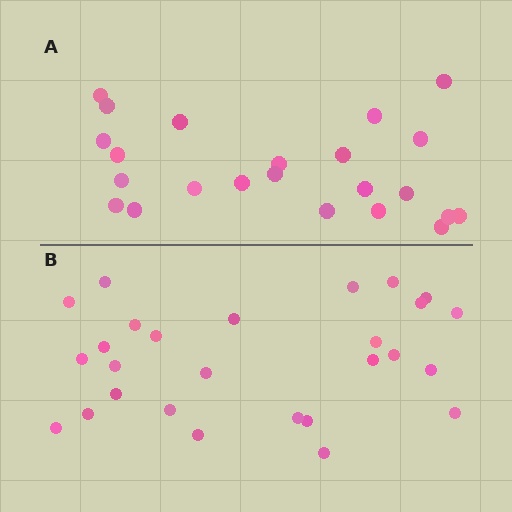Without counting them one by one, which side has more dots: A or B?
Region B (the bottom region) has more dots.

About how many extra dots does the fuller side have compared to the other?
Region B has about 4 more dots than region A.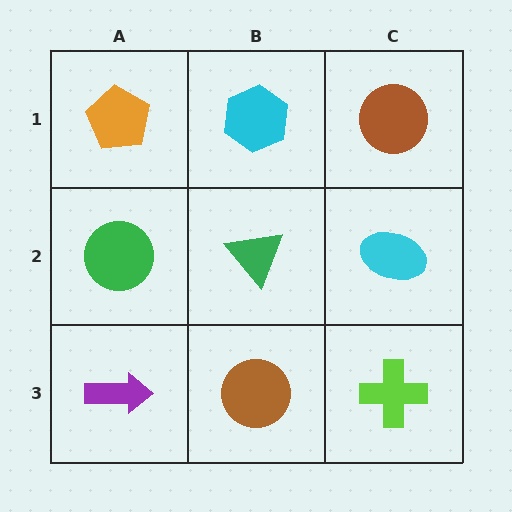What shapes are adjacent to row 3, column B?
A green triangle (row 2, column B), a purple arrow (row 3, column A), a lime cross (row 3, column C).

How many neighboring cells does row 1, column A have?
2.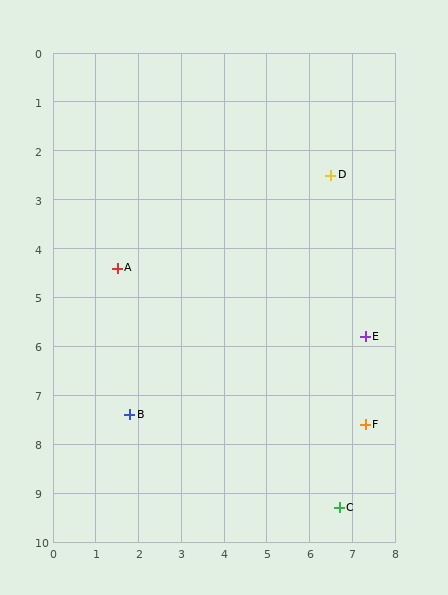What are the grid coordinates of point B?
Point B is at approximately (1.8, 7.4).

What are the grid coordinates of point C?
Point C is at approximately (6.7, 9.3).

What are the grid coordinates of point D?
Point D is at approximately (6.5, 2.5).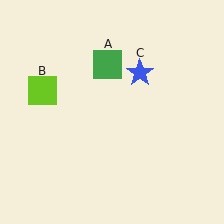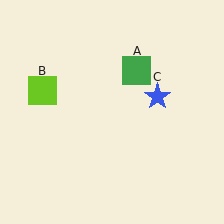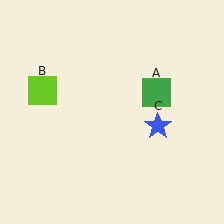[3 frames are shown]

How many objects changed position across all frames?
2 objects changed position: green square (object A), blue star (object C).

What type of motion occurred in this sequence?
The green square (object A), blue star (object C) rotated clockwise around the center of the scene.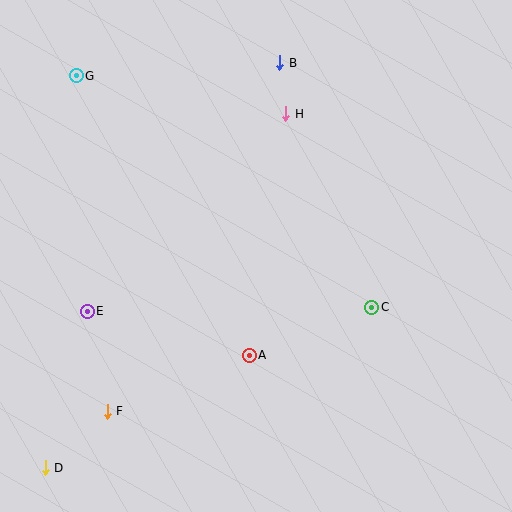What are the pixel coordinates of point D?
Point D is at (45, 468).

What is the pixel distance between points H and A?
The distance between H and A is 245 pixels.